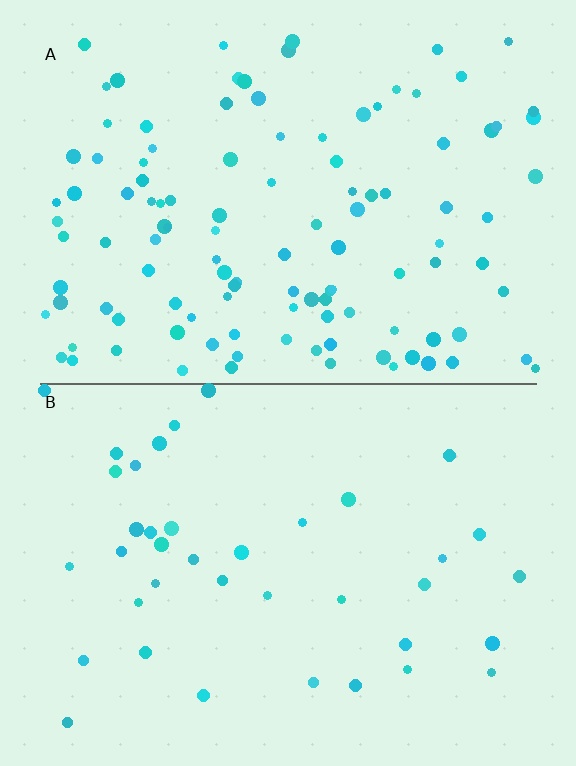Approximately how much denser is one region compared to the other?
Approximately 2.9× — region A over region B.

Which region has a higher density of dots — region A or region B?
A (the top).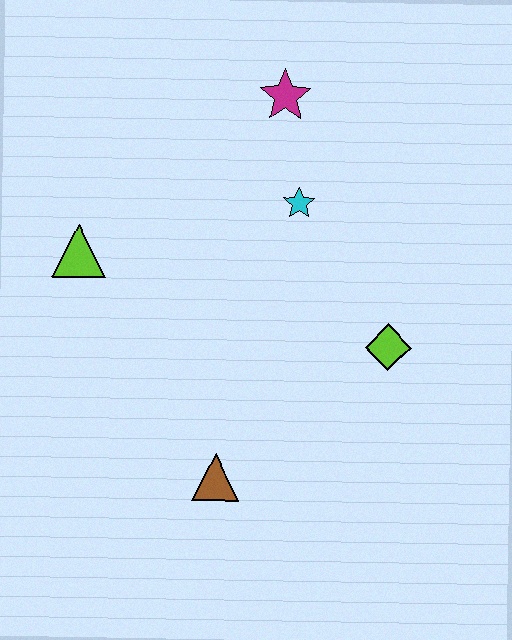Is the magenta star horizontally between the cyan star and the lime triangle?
Yes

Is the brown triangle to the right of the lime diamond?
No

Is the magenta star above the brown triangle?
Yes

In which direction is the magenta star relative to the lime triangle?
The magenta star is to the right of the lime triangle.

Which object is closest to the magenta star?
The cyan star is closest to the magenta star.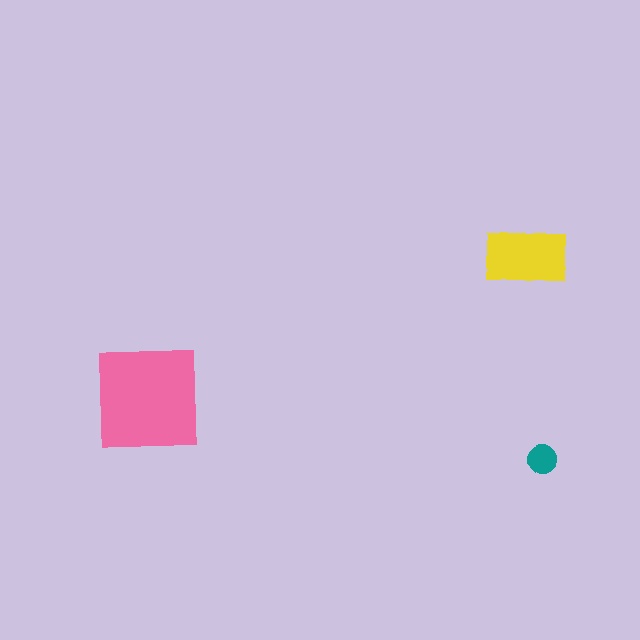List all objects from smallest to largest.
The teal circle, the yellow rectangle, the pink square.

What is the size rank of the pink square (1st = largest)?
1st.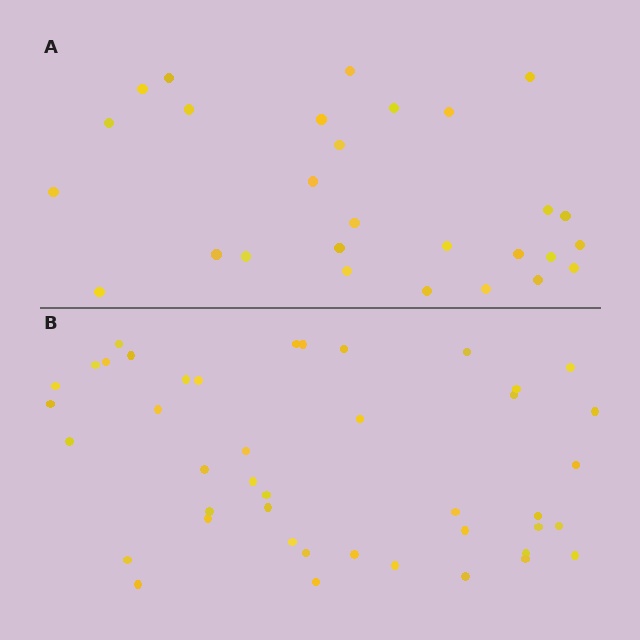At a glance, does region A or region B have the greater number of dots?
Region B (the bottom region) has more dots.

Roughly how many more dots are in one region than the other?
Region B has approximately 15 more dots than region A.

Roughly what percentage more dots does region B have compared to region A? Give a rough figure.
About 55% more.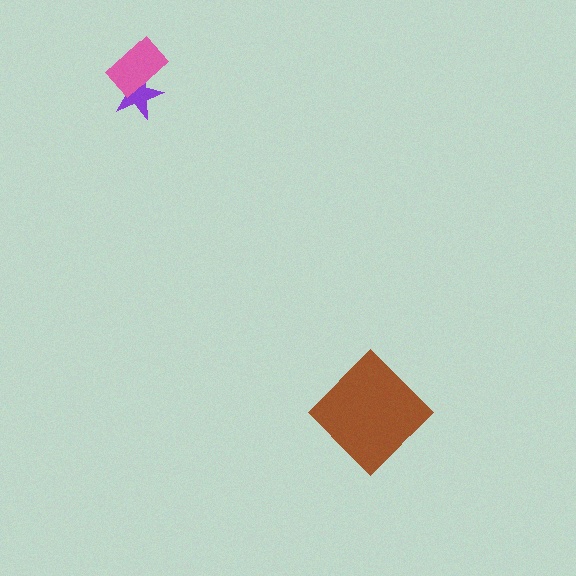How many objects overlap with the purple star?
1 object overlaps with the purple star.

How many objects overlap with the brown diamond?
0 objects overlap with the brown diamond.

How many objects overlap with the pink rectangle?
1 object overlaps with the pink rectangle.